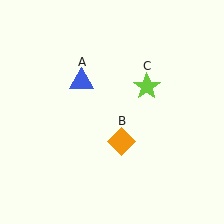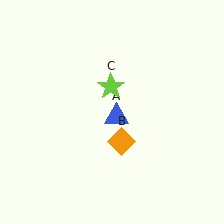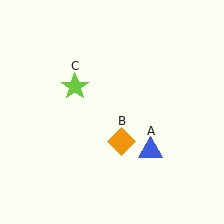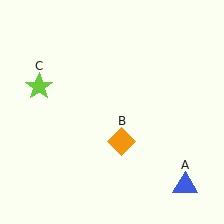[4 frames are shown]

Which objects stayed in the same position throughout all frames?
Orange diamond (object B) remained stationary.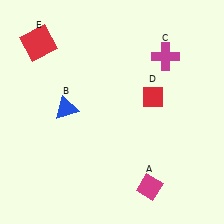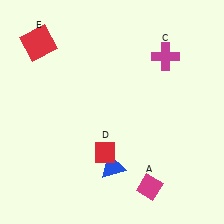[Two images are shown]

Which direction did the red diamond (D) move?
The red diamond (D) moved down.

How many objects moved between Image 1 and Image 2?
2 objects moved between the two images.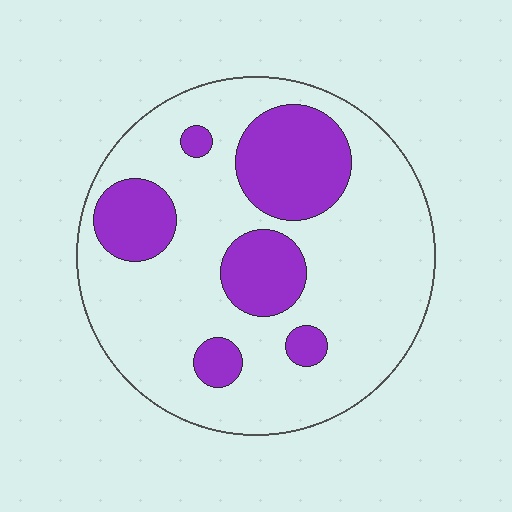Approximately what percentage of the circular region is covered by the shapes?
Approximately 25%.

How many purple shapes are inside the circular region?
6.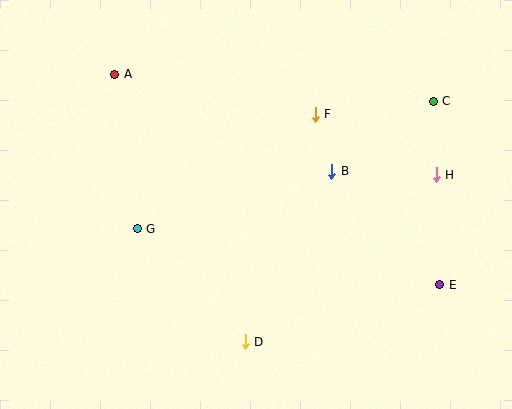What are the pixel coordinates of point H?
Point H is at (436, 175).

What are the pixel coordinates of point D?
Point D is at (245, 342).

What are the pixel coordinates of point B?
Point B is at (332, 171).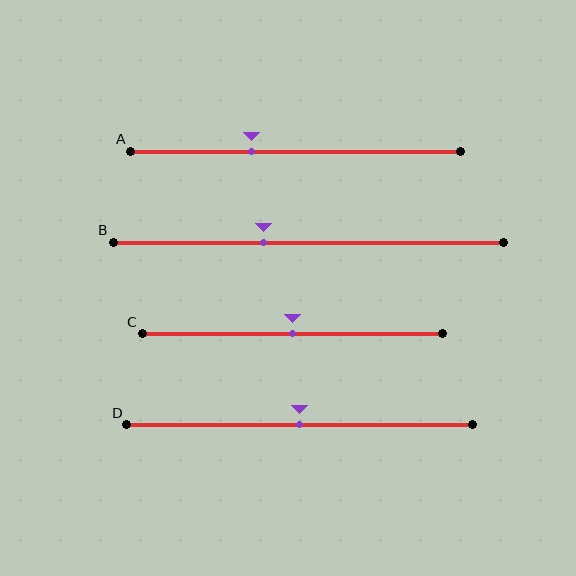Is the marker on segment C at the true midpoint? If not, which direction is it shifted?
Yes, the marker on segment C is at the true midpoint.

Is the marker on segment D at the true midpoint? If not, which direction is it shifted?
Yes, the marker on segment D is at the true midpoint.